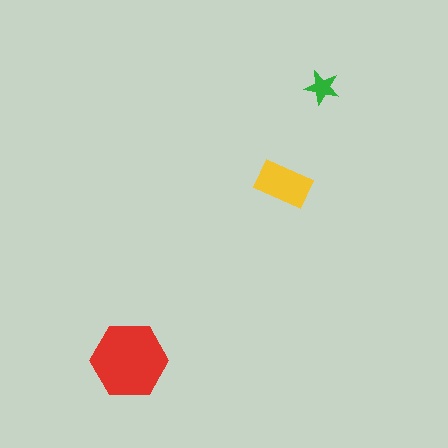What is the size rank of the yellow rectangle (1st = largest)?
2nd.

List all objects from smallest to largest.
The green star, the yellow rectangle, the red hexagon.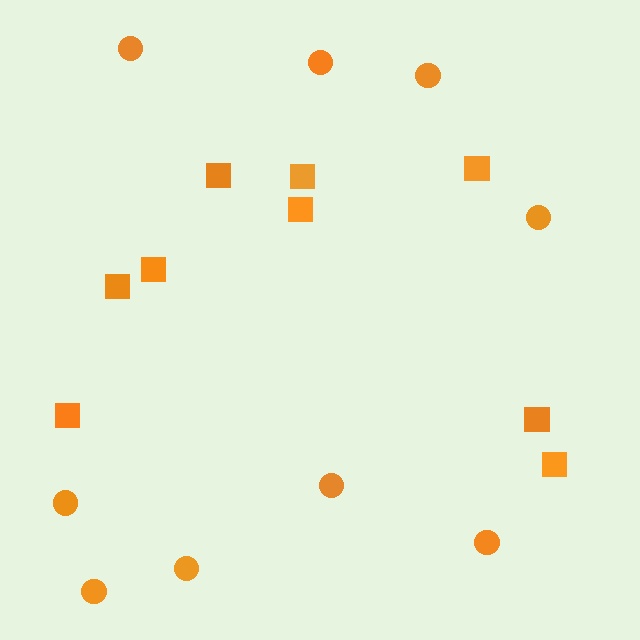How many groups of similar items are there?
There are 2 groups: one group of circles (9) and one group of squares (9).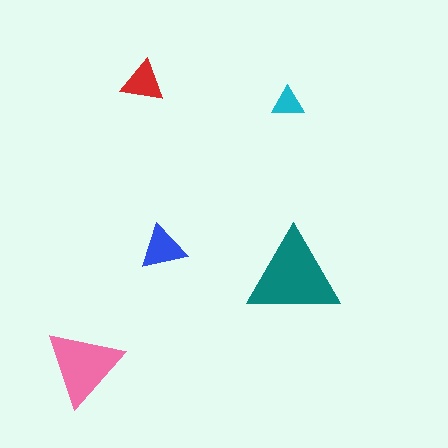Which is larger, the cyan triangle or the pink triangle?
The pink one.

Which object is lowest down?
The pink triangle is bottommost.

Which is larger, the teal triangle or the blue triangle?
The teal one.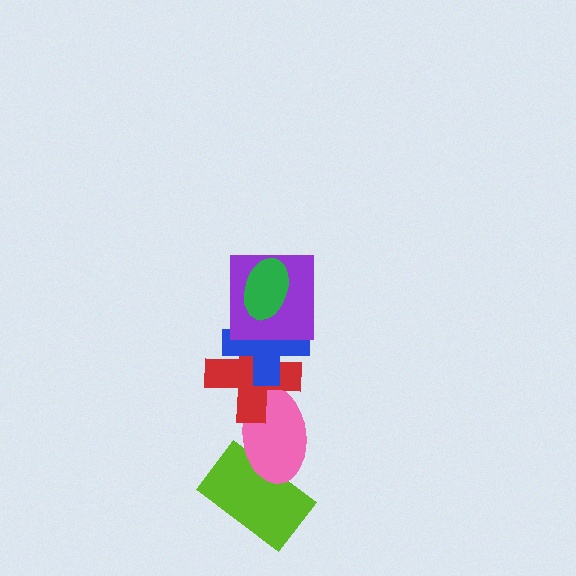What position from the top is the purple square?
The purple square is 2nd from the top.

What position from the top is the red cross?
The red cross is 4th from the top.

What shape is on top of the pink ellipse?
The red cross is on top of the pink ellipse.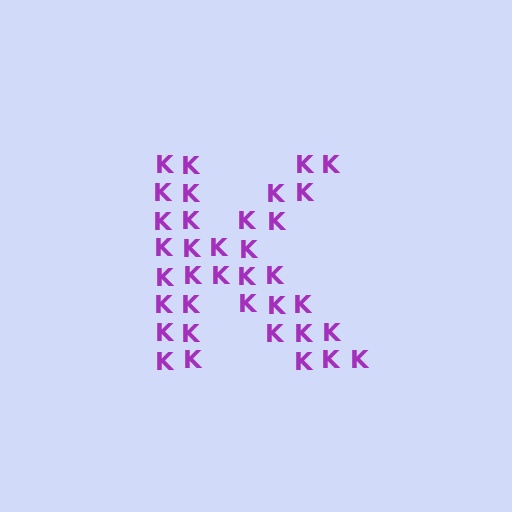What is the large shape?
The large shape is the letter K.